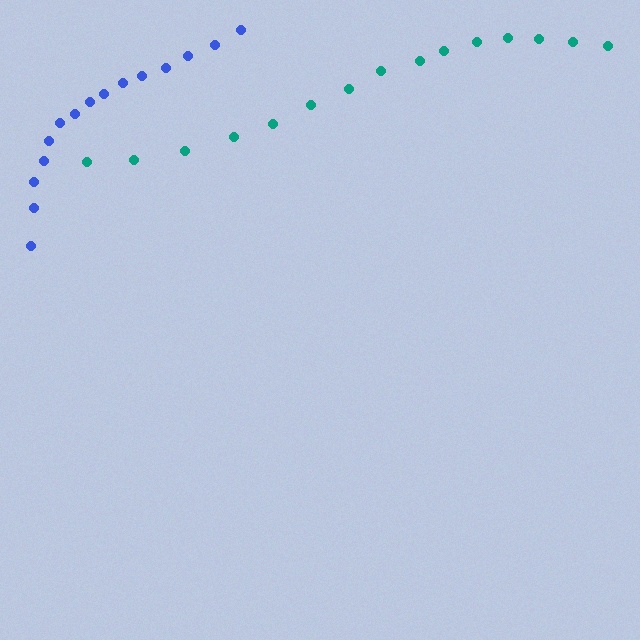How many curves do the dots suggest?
There are 2 distinct paths.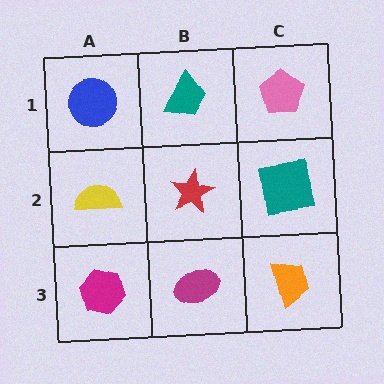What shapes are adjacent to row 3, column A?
A yellow semicircle (row 2, column A), a magenta ellipse (row 3, column B).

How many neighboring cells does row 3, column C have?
2.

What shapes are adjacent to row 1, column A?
A yellow semicircle (row 2, column A), a teal trapezoid (row 1, column B).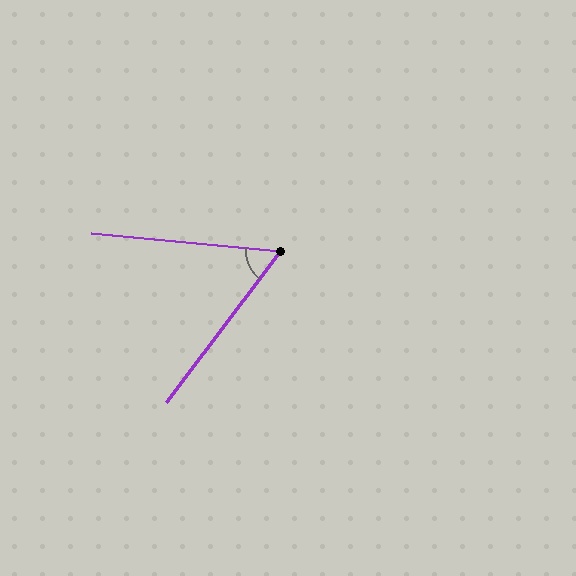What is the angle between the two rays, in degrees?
Approximately 58 degrees.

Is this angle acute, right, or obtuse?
It is acute.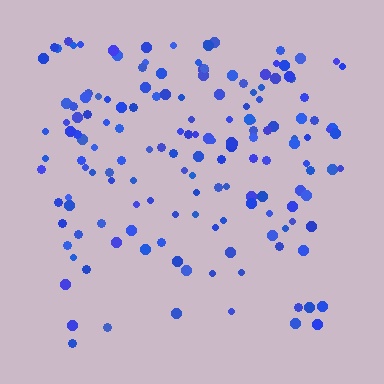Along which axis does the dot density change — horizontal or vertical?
Vertical.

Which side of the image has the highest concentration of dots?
The top.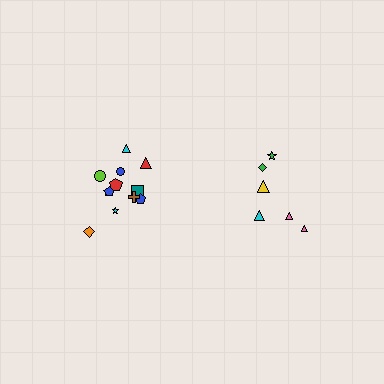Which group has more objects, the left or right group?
The left group.